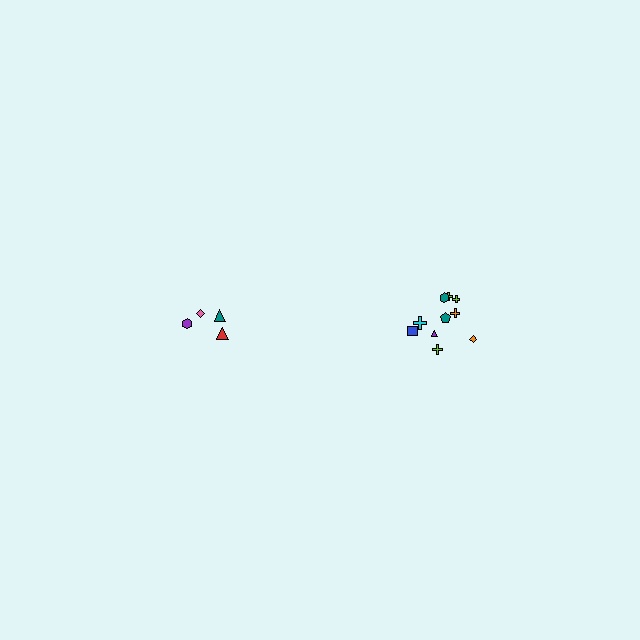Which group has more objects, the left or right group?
The right group.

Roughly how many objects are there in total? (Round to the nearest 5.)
Roughly 15 objects in total.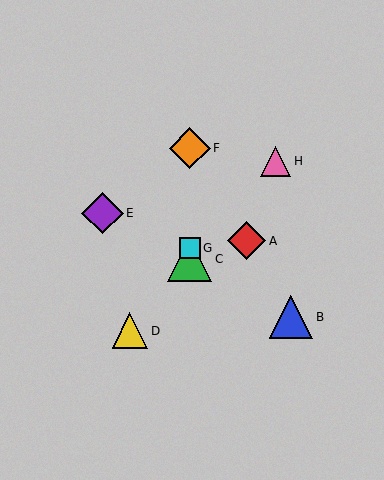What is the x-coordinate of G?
Object G is at x≈190.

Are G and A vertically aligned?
No, G is at x≈190 and A is at x≈247.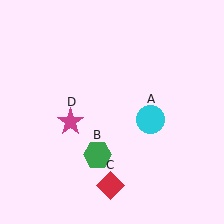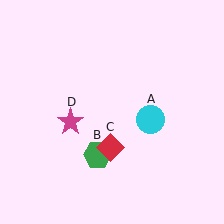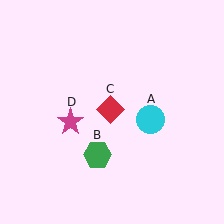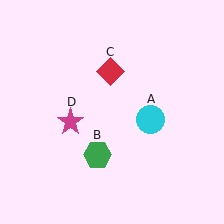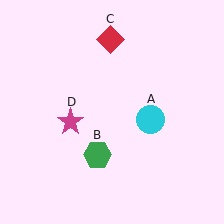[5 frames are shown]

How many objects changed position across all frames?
1 object changed position: red diamond (object C).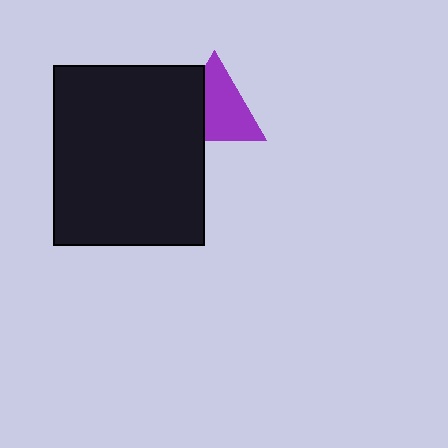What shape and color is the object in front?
The object in front is a black rectangle.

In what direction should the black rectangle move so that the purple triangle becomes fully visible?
The black rectangle should move left. That is the shortest direction to clear the overlap and leave the purple triangle fully visible.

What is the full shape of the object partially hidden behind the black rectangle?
The partially hidden object is a purple triangle.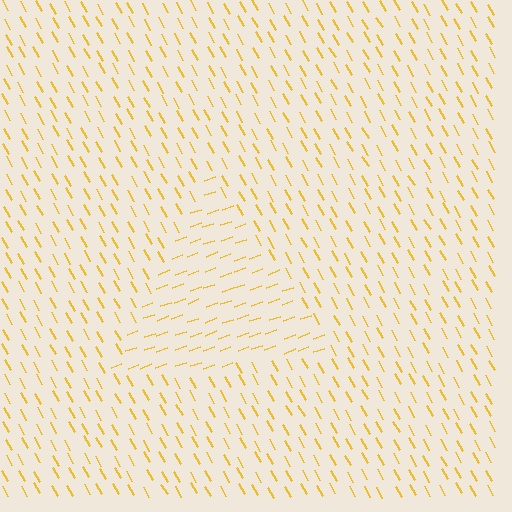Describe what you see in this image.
The image is filled with small yellow line segments. A triangle region in the image has lines oriented differently from the surrounding lines, creating a visible texture boundary.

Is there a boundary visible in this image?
Yes, there is a texture boundary formed by a change in line orientation.